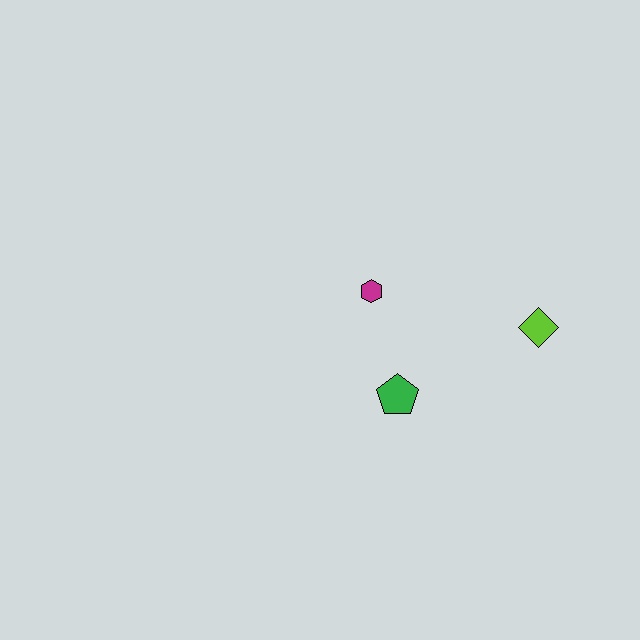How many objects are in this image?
There are 3 objects.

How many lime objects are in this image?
There is 1 lime object.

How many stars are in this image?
There are no stars.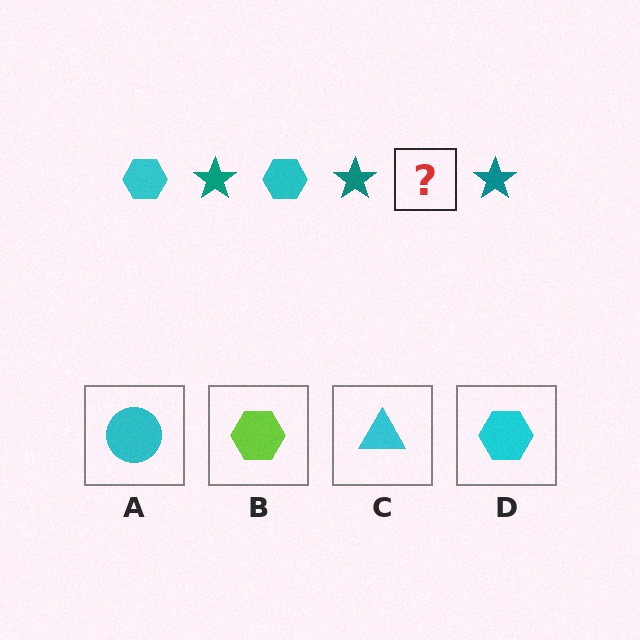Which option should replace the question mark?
Option D.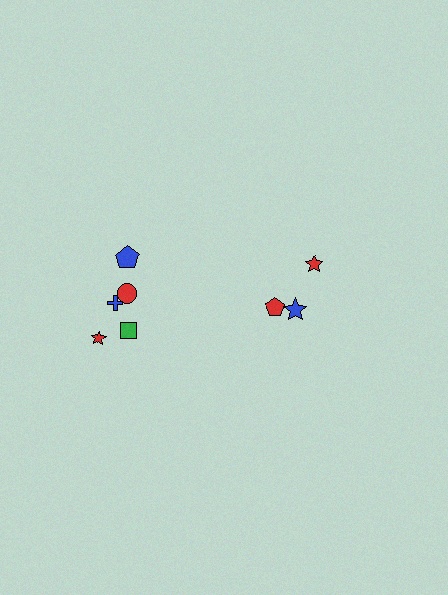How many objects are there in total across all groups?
There are 8 objects.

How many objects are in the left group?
There are 5 objects.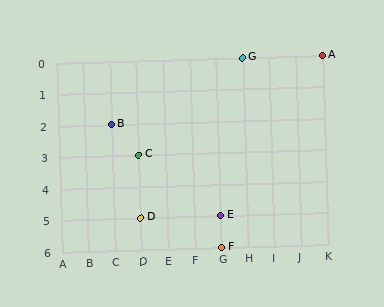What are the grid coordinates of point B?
Point B is at grid coordinates (C, 2).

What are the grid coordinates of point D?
Point D is at grid coordinates (D, 5).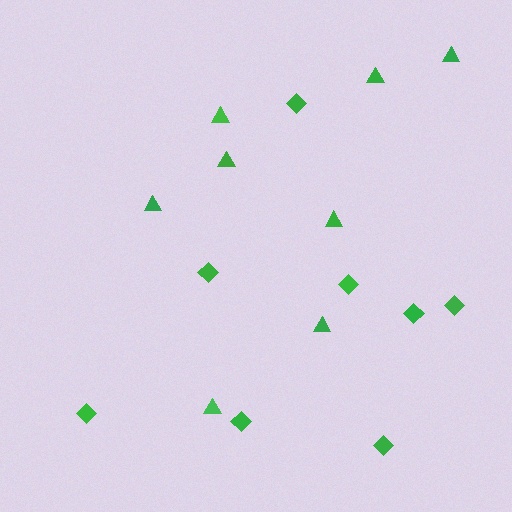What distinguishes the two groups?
There are 2 groups: one group of triangles (8) and one group of diamonds (8).